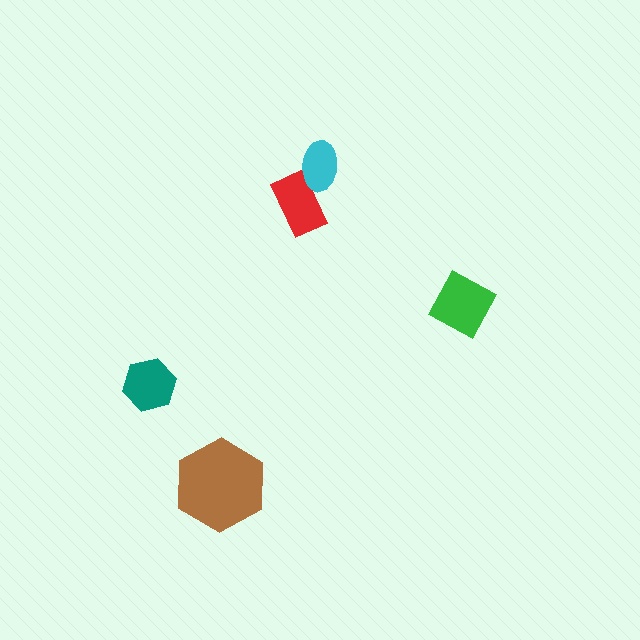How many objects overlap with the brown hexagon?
0 objects overlap with the brown hexagon.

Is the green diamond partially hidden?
No, no other shape covers it.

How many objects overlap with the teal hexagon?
0 objects overlap with the teal hexagon.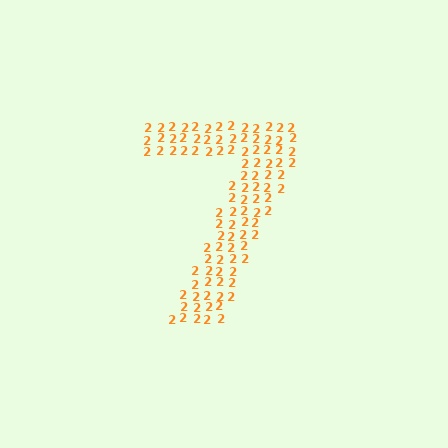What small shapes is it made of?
It is made of small digit 2's.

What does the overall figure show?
The overall figure shows the digit 7.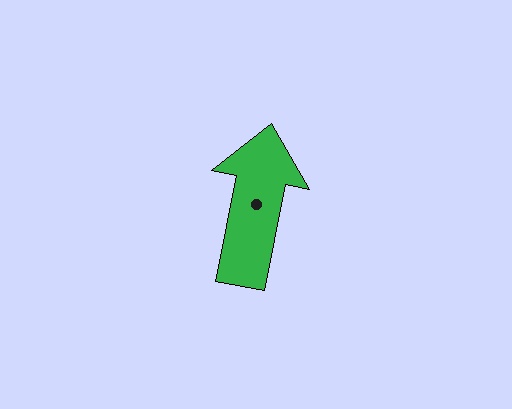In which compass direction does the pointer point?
North.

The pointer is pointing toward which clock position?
Roughly 12 o'clock.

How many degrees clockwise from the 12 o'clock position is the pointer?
Approximately 11 degrees.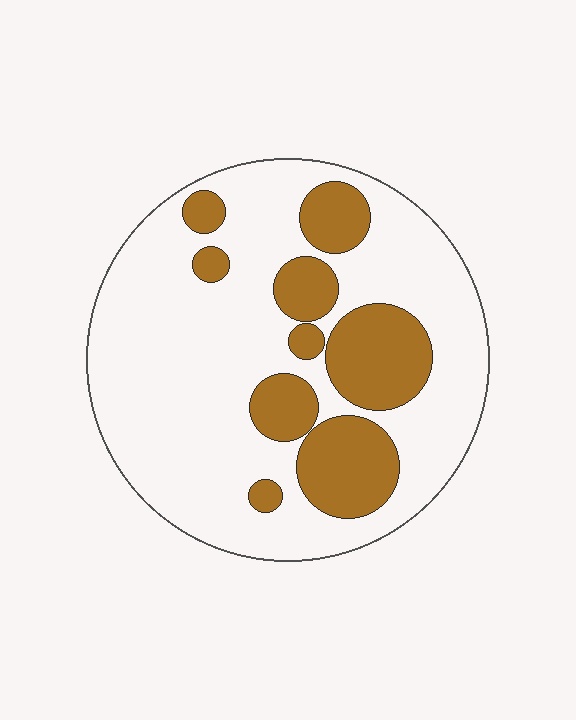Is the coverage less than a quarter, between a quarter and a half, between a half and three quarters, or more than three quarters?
Between a quarter and a half.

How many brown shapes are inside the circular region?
9.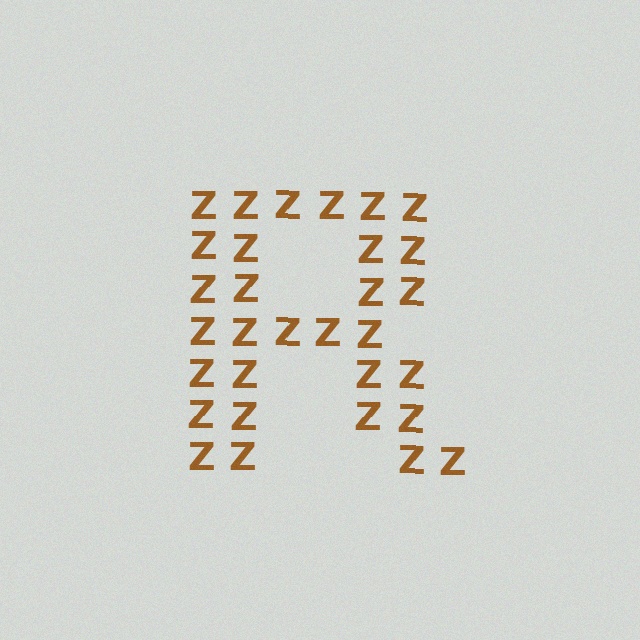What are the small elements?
The small elements are letter Z's.